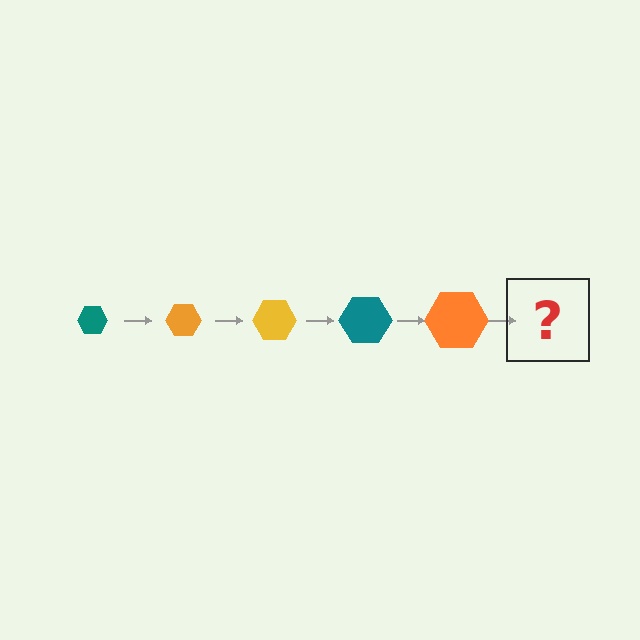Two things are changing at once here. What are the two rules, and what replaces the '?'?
The two rules are that the hexagon grows larger each step and the color cycles through teal, orange, and yellow. The '?' should be a yellow hexagon, larger than the previous one.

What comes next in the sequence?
The next element should be a yellow hexagon, larger than the previous one.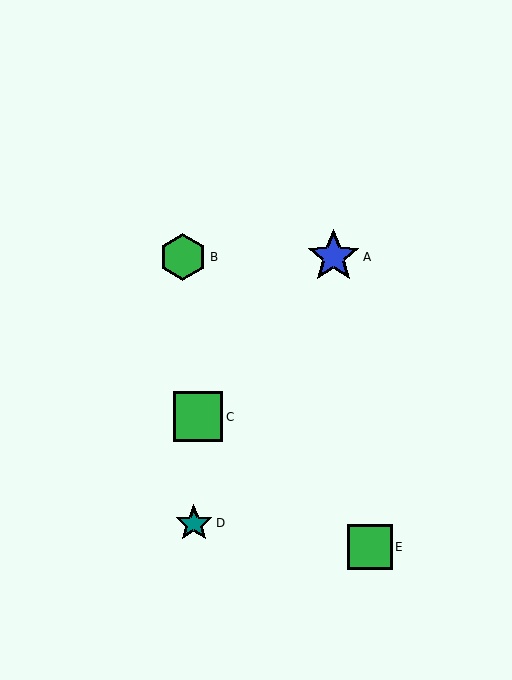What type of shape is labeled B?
Shape B is a green hexagon.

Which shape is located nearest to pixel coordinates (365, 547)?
The green square (labeled E) at (370, 547) is nearest to that location.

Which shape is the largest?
The blue star (labeled A) is the largest.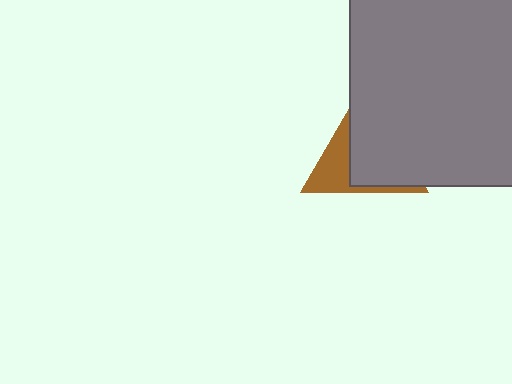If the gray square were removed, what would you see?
You would see the complete brown triangle.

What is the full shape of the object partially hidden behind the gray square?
The partially hidden object is a brown triangle.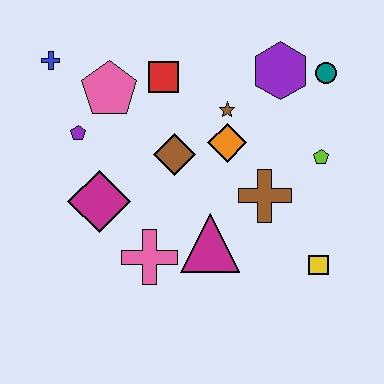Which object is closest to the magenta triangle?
The pink cross is closest to the magenta triangle.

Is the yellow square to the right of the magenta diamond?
Yes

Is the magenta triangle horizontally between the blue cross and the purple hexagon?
Yes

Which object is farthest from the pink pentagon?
The yellow square is farthest from the pink pentagon.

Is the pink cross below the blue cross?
Yes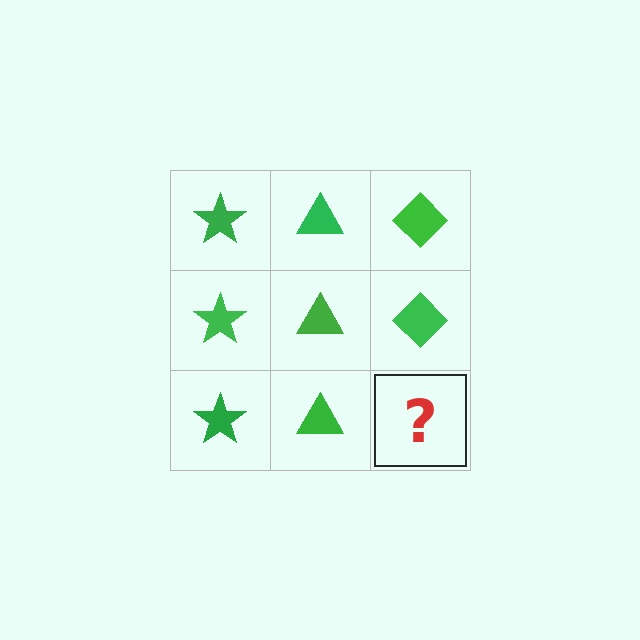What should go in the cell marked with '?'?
The missing cell should contain a green diamond.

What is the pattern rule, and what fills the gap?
The rule is that each column has a consistent shape. The gap should be filled with a green diamond.